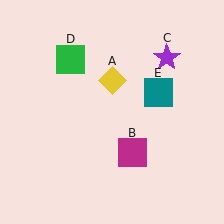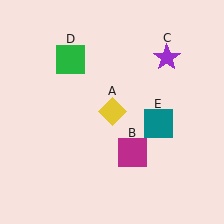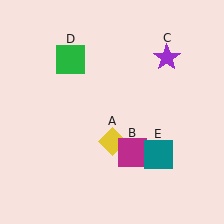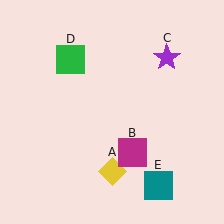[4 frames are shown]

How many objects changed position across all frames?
2 objects changed position: yellow diamond (object A), teal square (object E).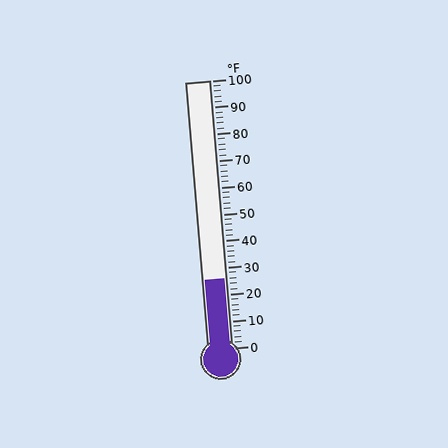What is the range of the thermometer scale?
The thermometer scale ranges from 0°F to 100°F.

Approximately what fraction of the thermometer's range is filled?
The thermometer is filled to approximately 25% of its range.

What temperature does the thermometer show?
The thermometer shows approximately 26°F.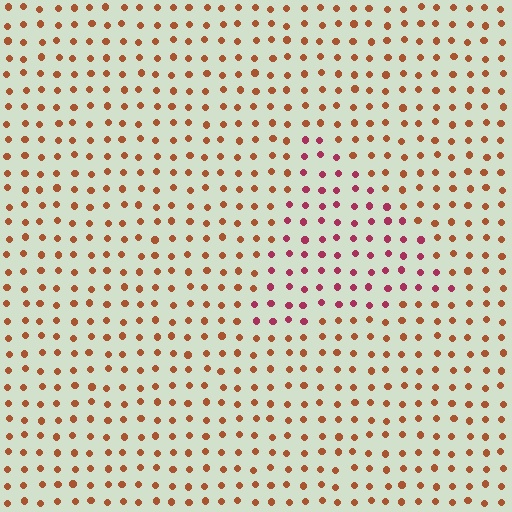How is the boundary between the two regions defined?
The boundary is defined purely by a slight shift in hue (about 40 degrees). Spacing, size, and orientation are identical on both sides.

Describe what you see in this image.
The image is filled with small brown elements in a uniform arrangement. A triangle-shaped region is visible where the elements are tinted to a slightly different hue, forming a subtle color boundary.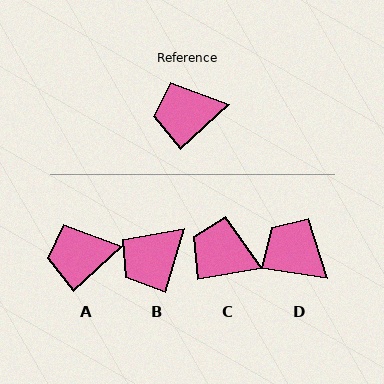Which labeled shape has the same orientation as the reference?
A.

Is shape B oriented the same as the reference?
No, it is off by about 31 degrees.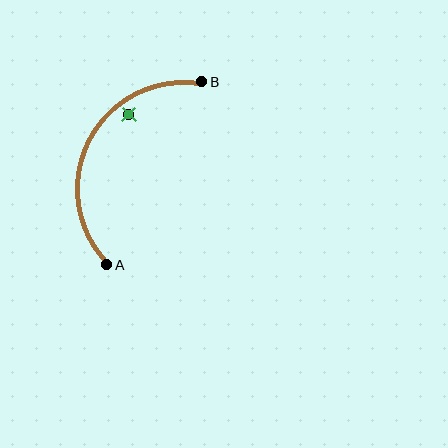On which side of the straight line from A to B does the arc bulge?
The arc bulges to the left of the straight line connecting A and B.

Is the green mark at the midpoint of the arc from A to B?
No — the green mark does not lie on the arc at all. It sits slightly inside the curve.